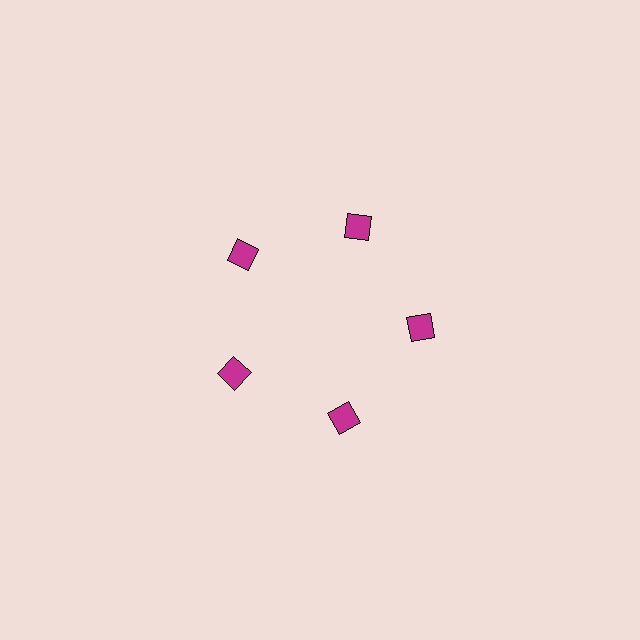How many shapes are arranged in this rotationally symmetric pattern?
There are 5 shapes, arranged in 5 groups of 1.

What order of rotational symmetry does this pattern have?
This pattern has 5-fold rotational symmetry.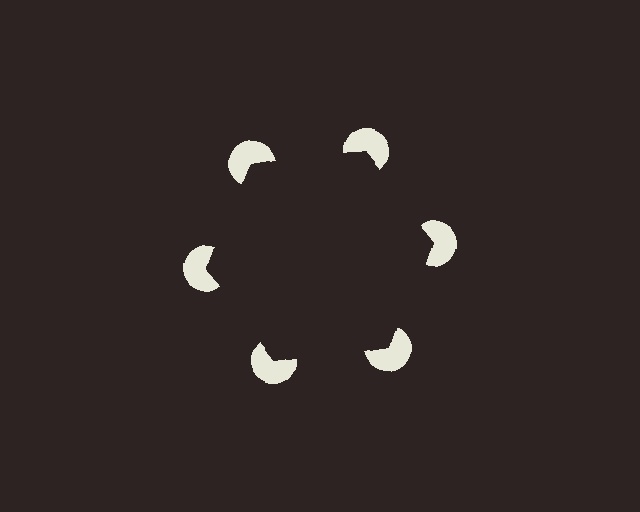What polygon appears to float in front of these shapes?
An illusory hexagon — its edges are inferred from the aligned wedge cuts in the pac-man discs, not physically drawn.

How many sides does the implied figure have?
6 sides.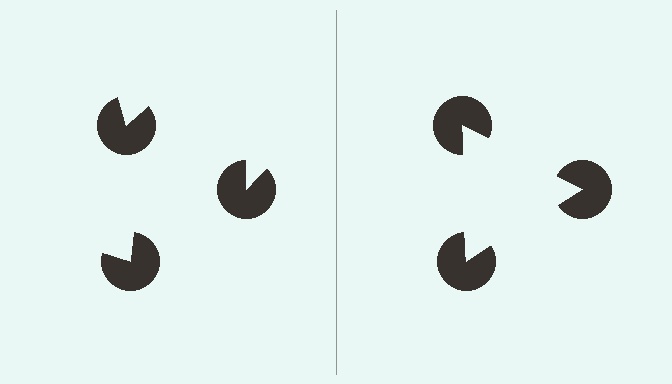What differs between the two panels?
The pac-man discs are positioned identically on both sides; only the wedge orientations differ. On the right they align to a triangle; on the left they are misaligned.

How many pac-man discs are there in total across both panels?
6 — 3 on each side.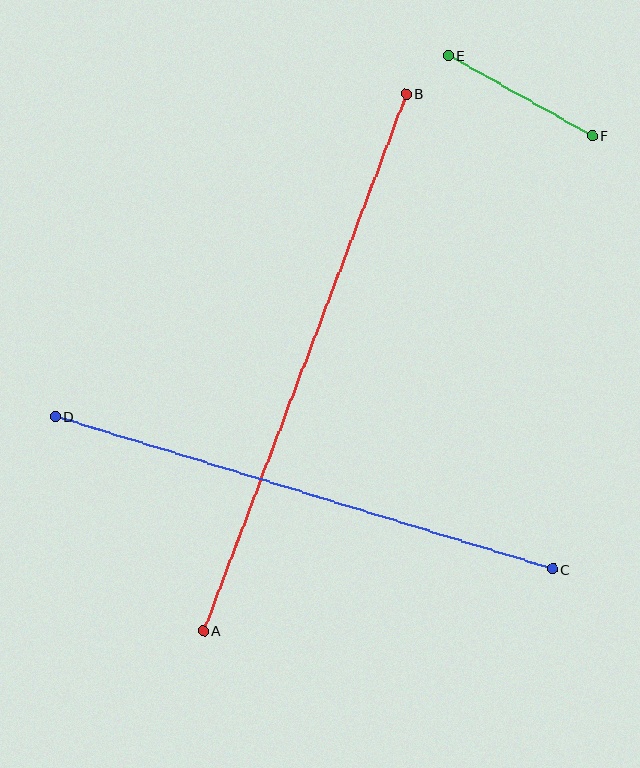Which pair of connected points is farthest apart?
Points A and B are farthest apart.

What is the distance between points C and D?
The distance is approximately 520 pixels.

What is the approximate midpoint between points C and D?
The midpoint is at approximately (304, 493) pixels.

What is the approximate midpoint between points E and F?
The midpoint is at approximately (520, 96) pixels.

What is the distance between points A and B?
The distance is approximately 574 pixels.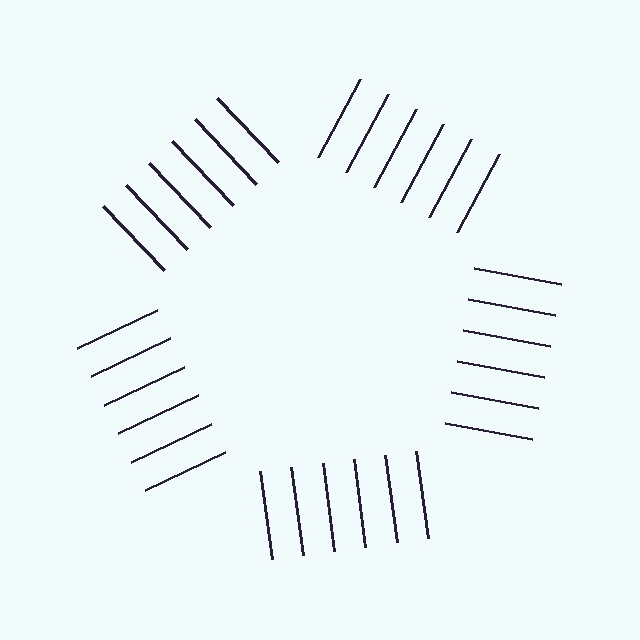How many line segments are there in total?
30 — 6 along each of the 5 edges.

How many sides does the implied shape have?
5 sides — the line-ends trace a pentagon.